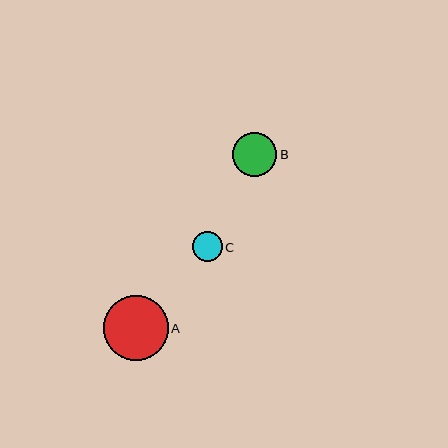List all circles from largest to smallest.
From largest to smallest: A, B, C.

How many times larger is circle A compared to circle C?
Circle A is approximately 2.1 times the size of circle C.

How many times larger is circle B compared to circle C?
Circle B is approximately 1.5 times the size of circle C.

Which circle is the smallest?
Circle C is the smallest with a size of approximately 30 pixels.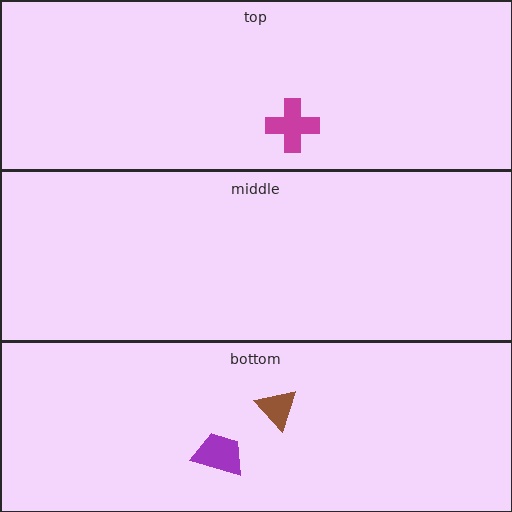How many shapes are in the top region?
1.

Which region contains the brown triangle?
The bottom region.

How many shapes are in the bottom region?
2.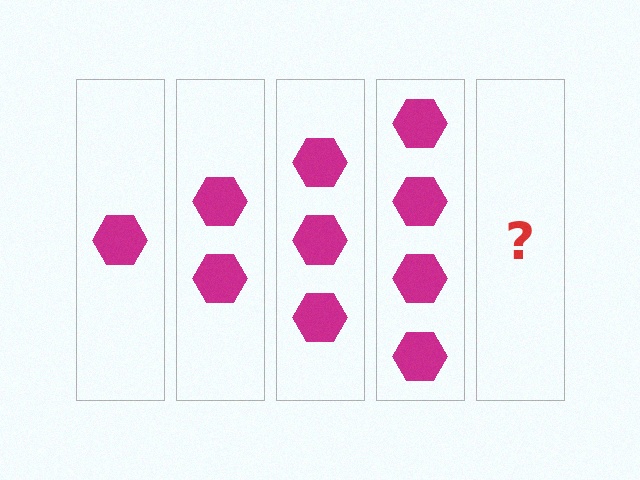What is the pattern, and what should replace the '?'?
The pattern is that each step adds one more hexagon. The '?' should be 5 hexagons.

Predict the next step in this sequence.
The next step is 5 hexagons.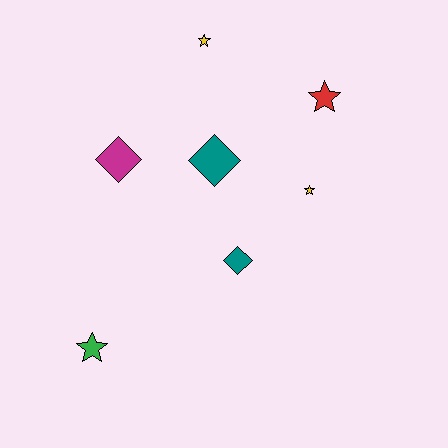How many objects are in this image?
There are 7 objects.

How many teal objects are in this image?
There are 2 teal objects.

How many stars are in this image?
There are 4 stars.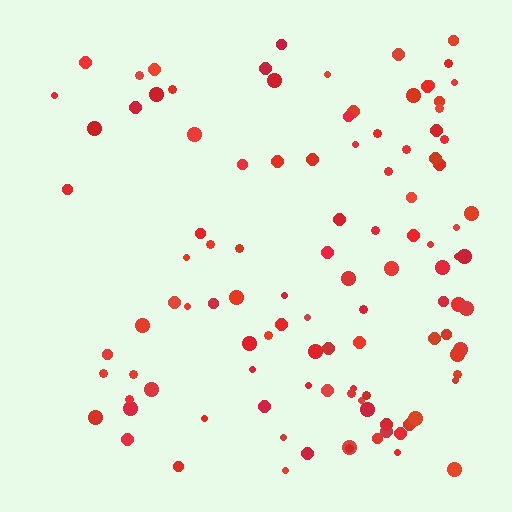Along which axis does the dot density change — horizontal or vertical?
Horizontal.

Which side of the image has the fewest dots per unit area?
The left.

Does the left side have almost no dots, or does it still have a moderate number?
Still a moderate number, just noticeably fewer than the right.